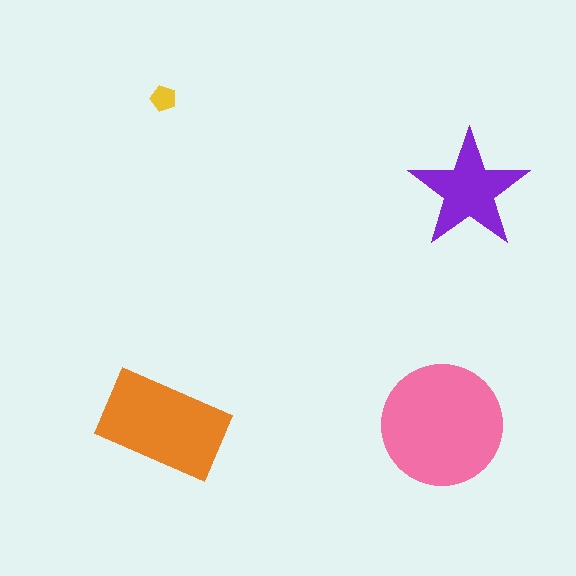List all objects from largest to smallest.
The pink circle, the orange rectangle, the purple star, the yellow pentagon.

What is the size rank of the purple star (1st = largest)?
3rd.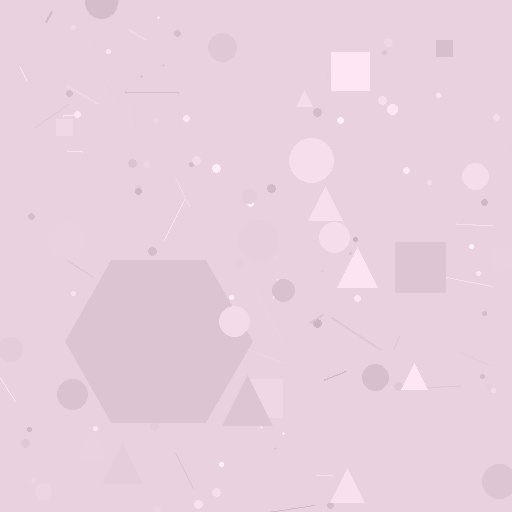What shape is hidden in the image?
A hexagon is hidden in the image.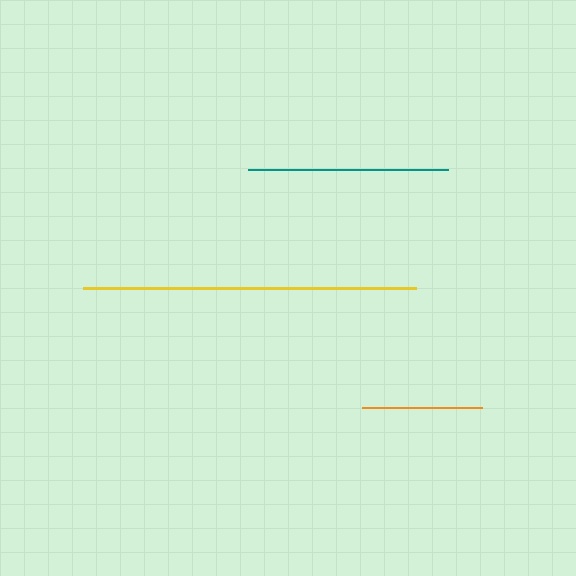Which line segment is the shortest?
The orange line is the shortest at approximately 120 pixels.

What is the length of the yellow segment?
The yellow segment is approximately 333 pixels long.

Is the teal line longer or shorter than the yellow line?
The yellow line is longer than the teal line.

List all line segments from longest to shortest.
From longest to shortest: yellow, teal, orange.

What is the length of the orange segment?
The orange segment is approximately 120 pixels long.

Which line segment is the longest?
The yellow line is the longest at approximately 333 pixels.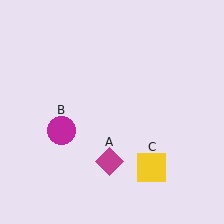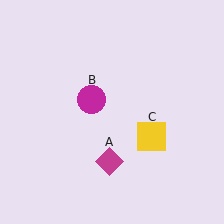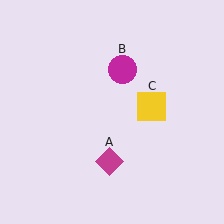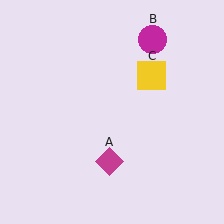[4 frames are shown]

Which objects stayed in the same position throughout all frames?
Magenta diamond (object A) remained stationary.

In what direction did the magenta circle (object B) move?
The magenta circle (object B) moved up and to the right.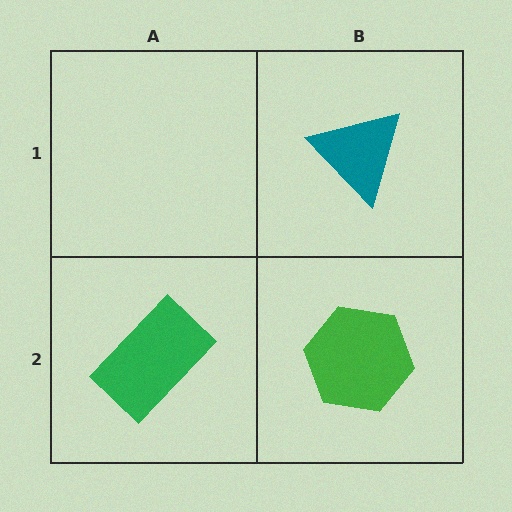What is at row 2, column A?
A green rectangle.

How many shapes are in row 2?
2 shapes.